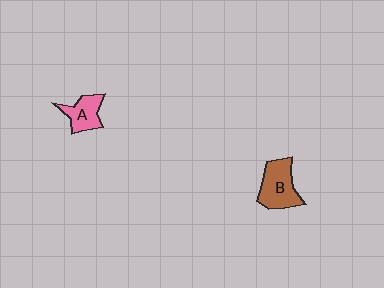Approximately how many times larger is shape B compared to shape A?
Approximately 1.5 times.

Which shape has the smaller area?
Shape A (pink).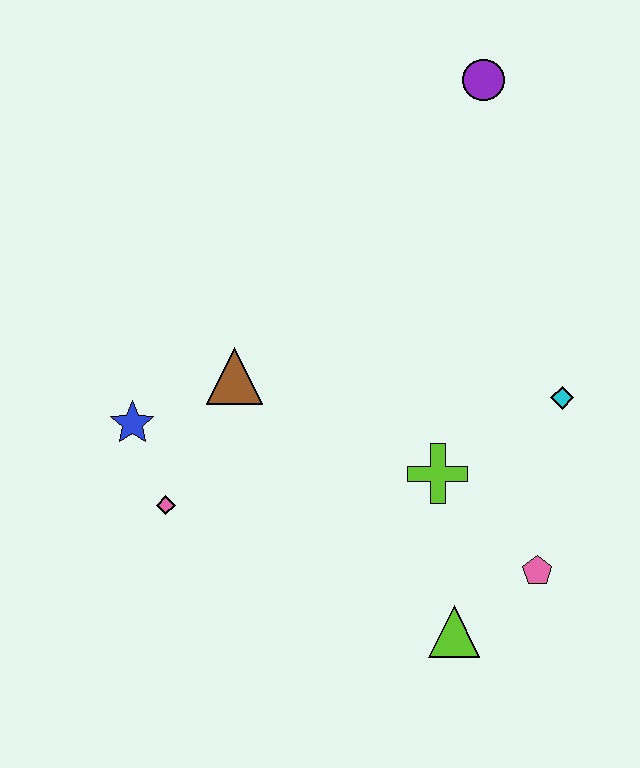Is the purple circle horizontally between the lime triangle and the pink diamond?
No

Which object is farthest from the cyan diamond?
The blue star is farthest from the cyan diamond.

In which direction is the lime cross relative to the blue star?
The lime cross is to the right of the blue star.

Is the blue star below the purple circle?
Yes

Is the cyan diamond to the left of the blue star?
No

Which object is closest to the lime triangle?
The pink pentagon is closest to the lime triangle.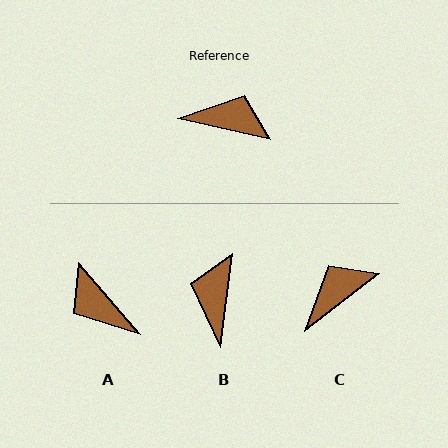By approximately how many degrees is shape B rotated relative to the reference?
Approximately 95 degrees counter-clockwise.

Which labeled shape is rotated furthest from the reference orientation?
A, about 144 degrees away.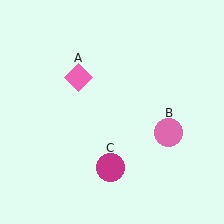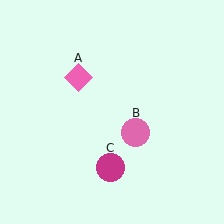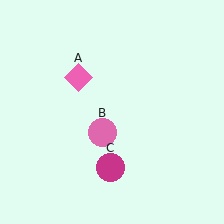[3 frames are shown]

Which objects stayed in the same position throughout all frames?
Pink diamond (object A) and magenta circle (object C) remained stationary.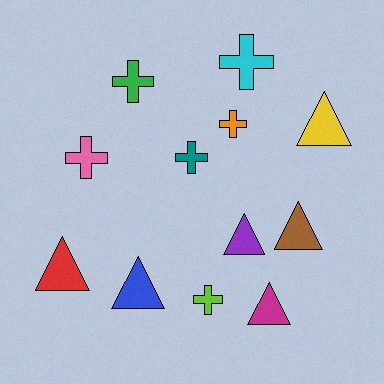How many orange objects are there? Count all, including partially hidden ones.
There is 1 orange object.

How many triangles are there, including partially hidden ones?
There are 6 triangles.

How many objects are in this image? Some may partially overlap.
There are 12 objects.